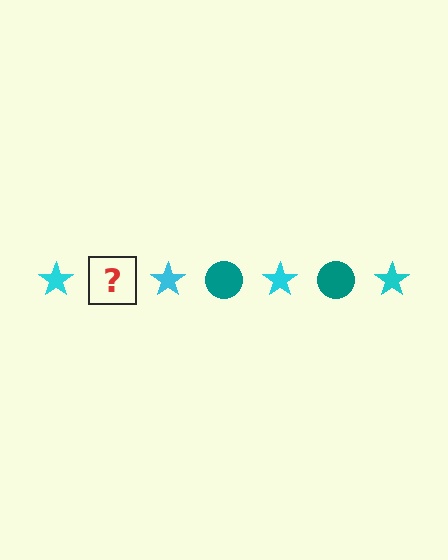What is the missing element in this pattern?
The missing element is a teal circle.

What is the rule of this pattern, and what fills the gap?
The rule is that the pattern alternates between cyan star and teal circle. The gap should be filled with a teal circle.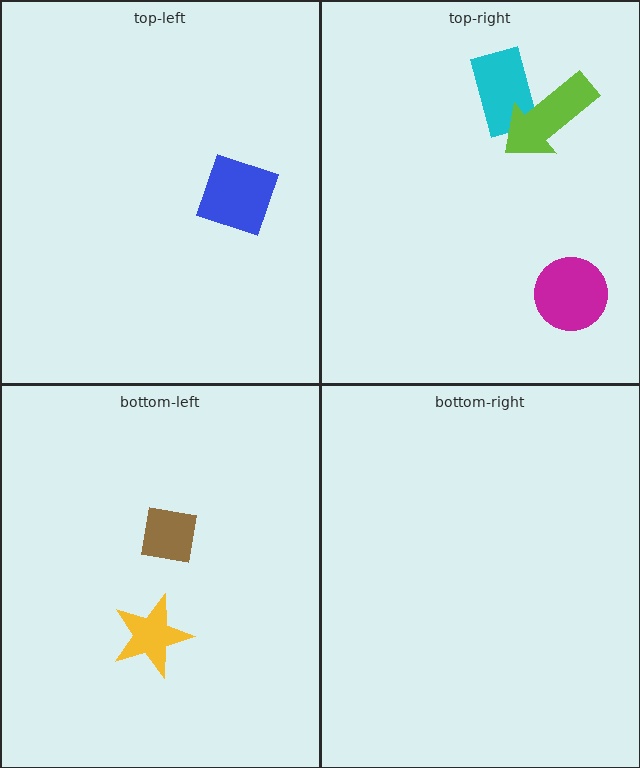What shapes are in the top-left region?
The blue square.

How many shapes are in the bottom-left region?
2.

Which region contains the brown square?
The bottom-left region.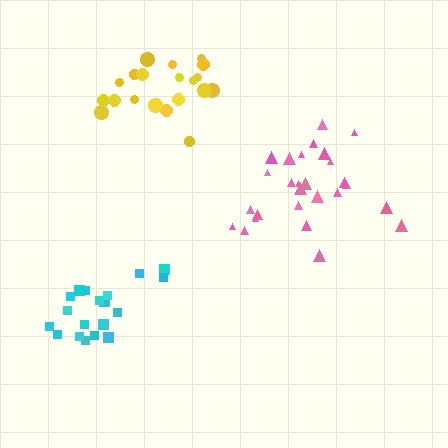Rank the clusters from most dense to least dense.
yellow, pink, cyan.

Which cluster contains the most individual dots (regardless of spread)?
Pink (27).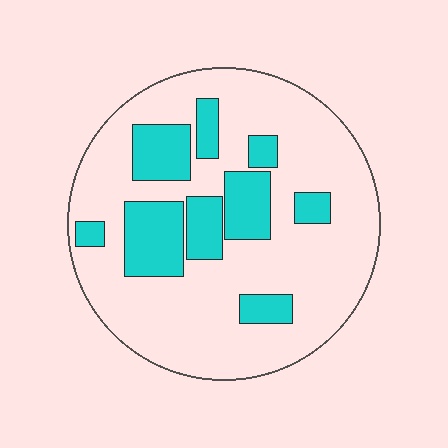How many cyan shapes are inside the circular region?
9.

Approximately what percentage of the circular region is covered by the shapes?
Approximately 25%.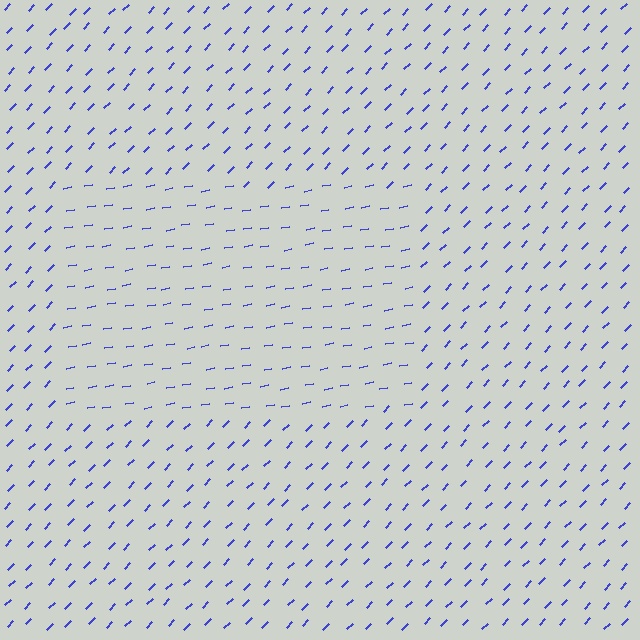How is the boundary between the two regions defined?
The boundary is defined purely by a change in line orientation (approximately 35 degrees difference). All lines are the same color and thickness.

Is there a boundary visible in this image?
Yes, there is a texture boundary formed by a change in line orientation.